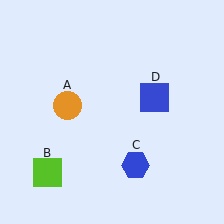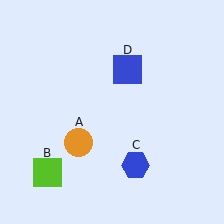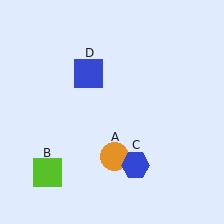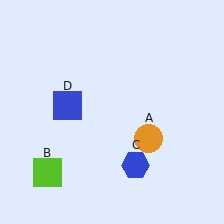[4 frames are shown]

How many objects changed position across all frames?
2 objects changed position: orange circle (object A), blue square (object D).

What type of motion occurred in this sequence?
The orange circle (object A), blue square (object D) rotated counterclockwise around the center of the scene.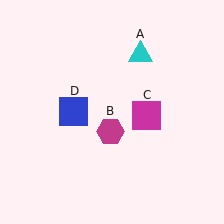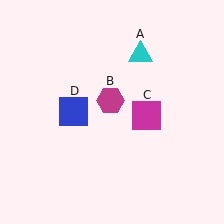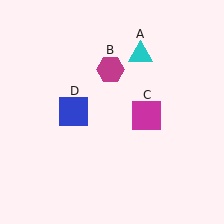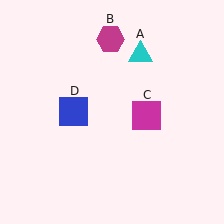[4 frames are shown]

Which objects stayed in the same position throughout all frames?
Cyan triangle (object A) and magenta square (object C) and blue square (object D) remained stationary.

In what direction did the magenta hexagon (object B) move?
The magenta hexagon (object B) moved up.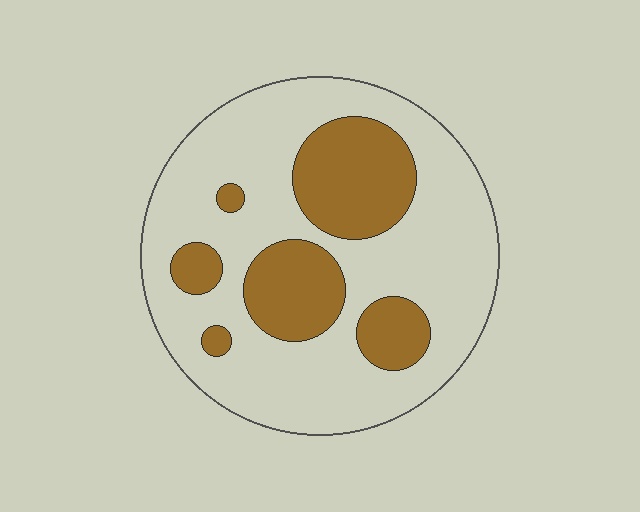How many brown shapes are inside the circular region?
6.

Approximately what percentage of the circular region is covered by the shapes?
Approximately 30%.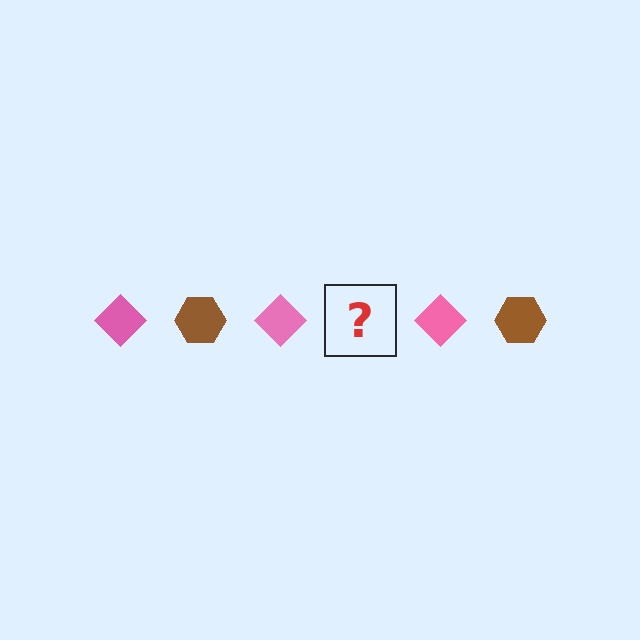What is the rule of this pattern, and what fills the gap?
The rule is that the pattern alternates between pink diamond and brown hexagon. The gap should be filled with a brown hexagon.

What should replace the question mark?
The question mark should be replaced with a brown hexagon.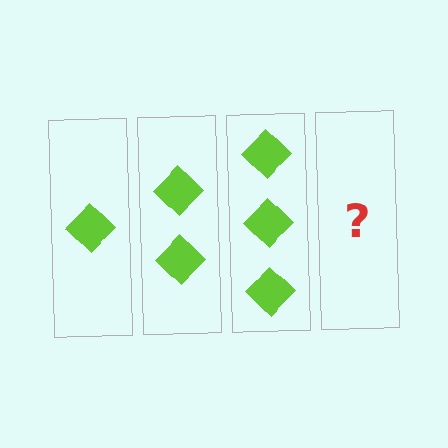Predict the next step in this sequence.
The next step is 4 diamonds.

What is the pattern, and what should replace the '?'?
The pattern is that each step adds one more diamond. The '?' should be 4 diamonds.